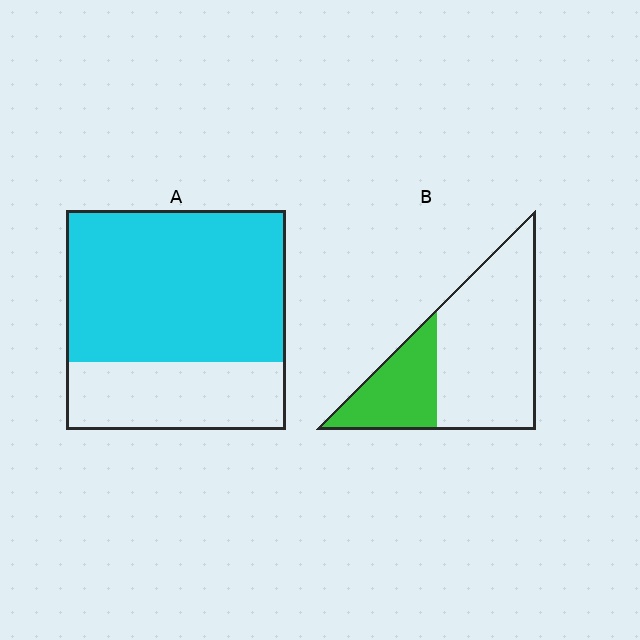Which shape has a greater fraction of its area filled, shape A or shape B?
Shape A.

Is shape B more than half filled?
No.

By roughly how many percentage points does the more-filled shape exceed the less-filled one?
By roughly 40 percentage points (A over B).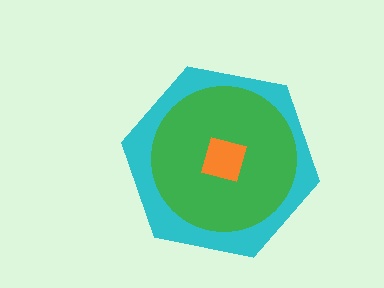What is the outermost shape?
The cyan hexagon.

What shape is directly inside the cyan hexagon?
The green circle.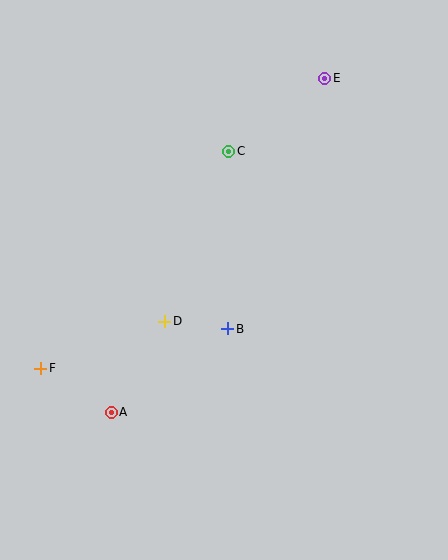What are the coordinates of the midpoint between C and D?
The midpoint between C and D is at (197, 236).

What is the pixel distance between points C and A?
The distance between C and A is 286 pixels.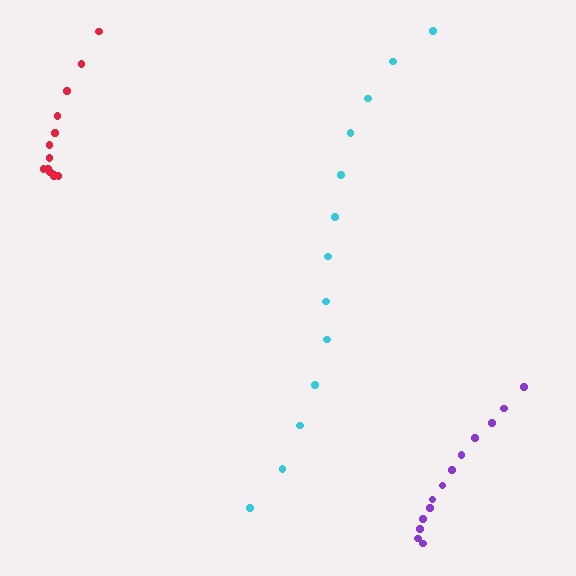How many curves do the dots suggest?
There are 3 distinct paths.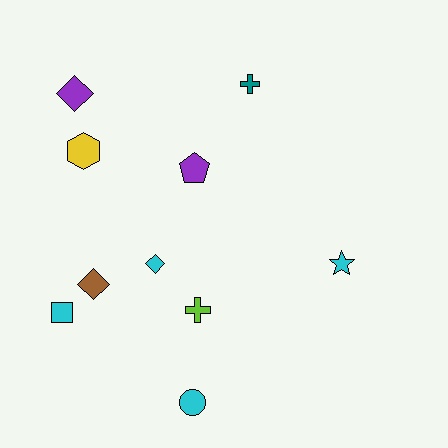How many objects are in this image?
There are 10 objects.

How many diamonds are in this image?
There are 3 diamonds.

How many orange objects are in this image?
There are no orange objects.